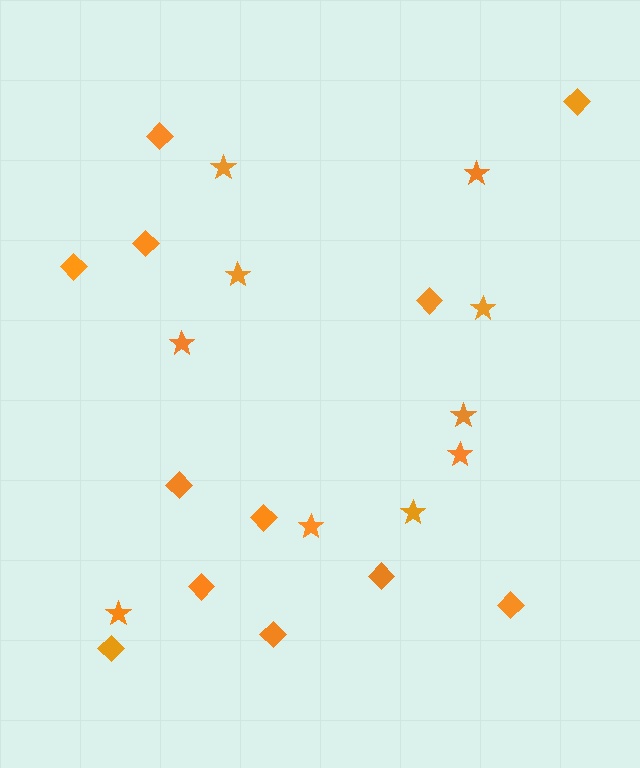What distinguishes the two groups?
There are 2 groups: one group of stars (10) and one group of diamonds (12).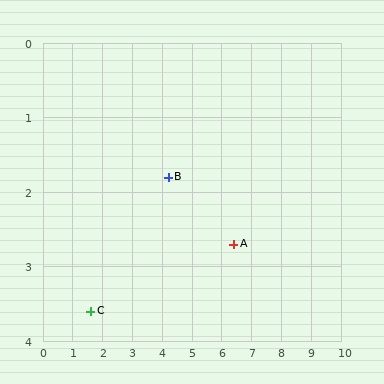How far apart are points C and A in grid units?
Points C and A are about 4.9 grid units apart.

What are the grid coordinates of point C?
Point C is at approximately (1.6, 3.6).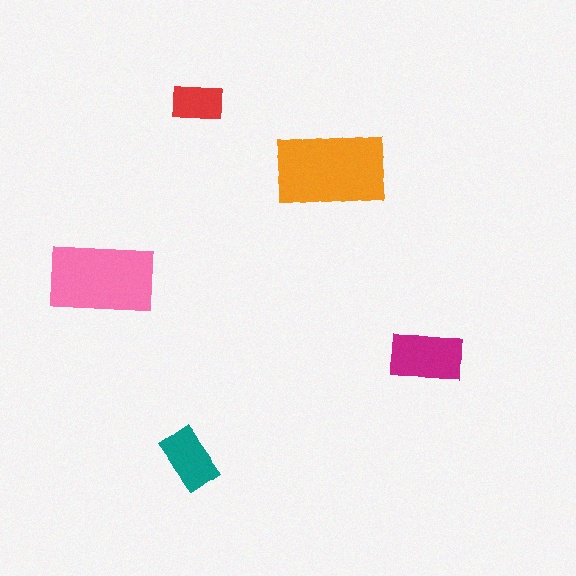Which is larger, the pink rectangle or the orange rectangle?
The orange one.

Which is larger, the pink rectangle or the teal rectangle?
The pink one.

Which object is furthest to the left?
The pink rectangle is leftmost.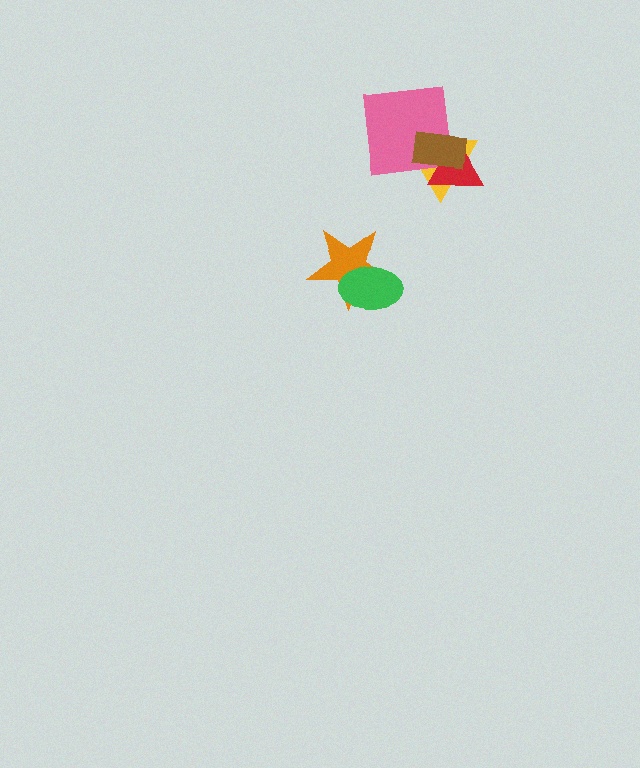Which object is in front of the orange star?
The green ellipse is in front of the orange star.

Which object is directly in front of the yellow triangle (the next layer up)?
The pink square is directly in front of the yellow triangle.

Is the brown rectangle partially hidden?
No, no other shape covers it.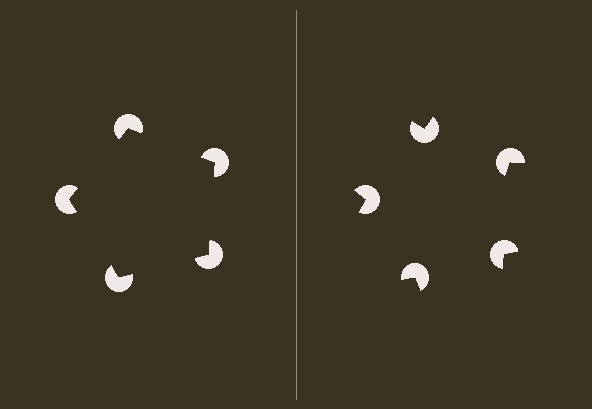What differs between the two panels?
The pac-man discs are positioned identically on both sides; only the wedge orientations differ. On the left they align to a pentagon; on the right they are misaligned.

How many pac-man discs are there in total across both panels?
10 — 5 on each side.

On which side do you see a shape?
An illusory pentagon appears on the left side. On the right side the wedge cuts are rotated, so no coherent shape forms.